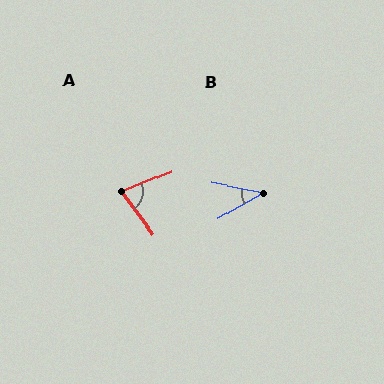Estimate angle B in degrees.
Approximately 41 degrees.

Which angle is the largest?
A, at approximately 75 degrees.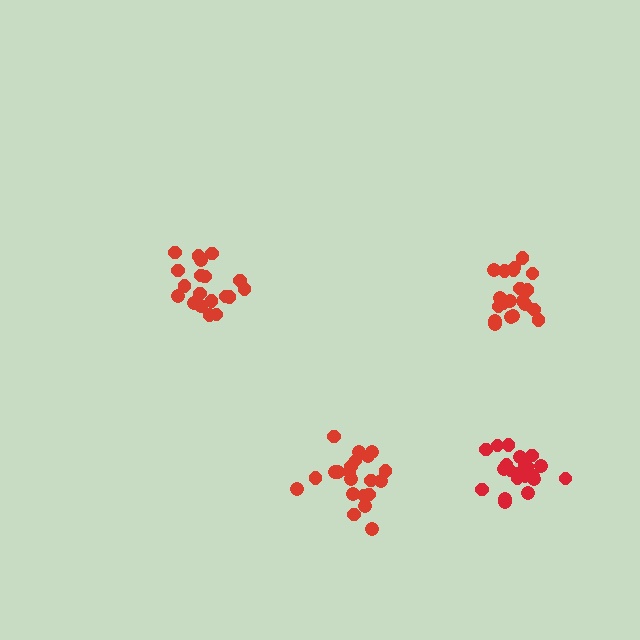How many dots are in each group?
Group 1: 21 dots, Group 2: 20 dots, Group 3: 19 dots, Group 4: 21 dots (81 total).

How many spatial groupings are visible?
There are 4 spatial groupings.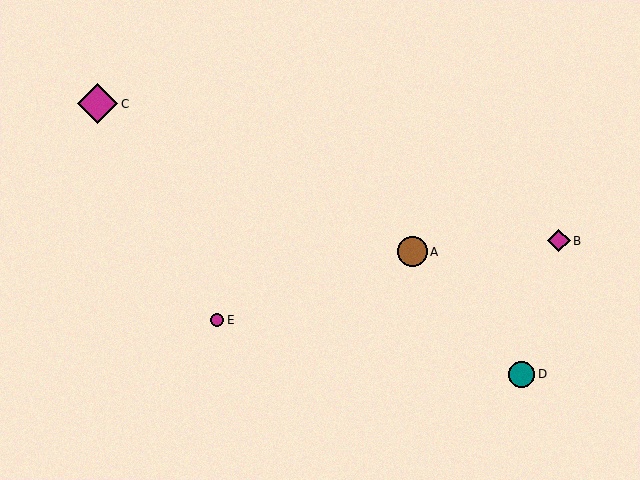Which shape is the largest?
The magenta diamond (labeled C) is the largest.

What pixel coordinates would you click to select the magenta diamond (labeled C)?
Click at (98, 104) to select the magenta diamond C.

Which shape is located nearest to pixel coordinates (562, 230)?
The magenta diamond (labeled B) at (559, 241) is nearest to that location.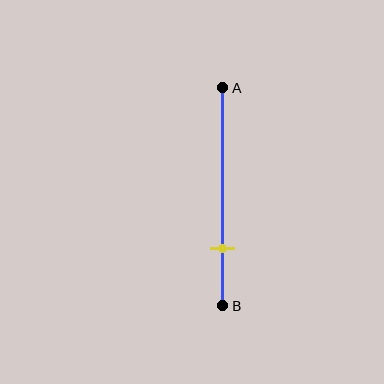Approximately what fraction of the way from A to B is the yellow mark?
The yellow mark is approximately 75% of the way from A to B.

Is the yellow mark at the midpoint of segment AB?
No, the mark is at about 75% from A, not at the 50% midpoint.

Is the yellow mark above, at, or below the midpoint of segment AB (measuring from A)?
The yellow mark is below the midpoint of segment AB.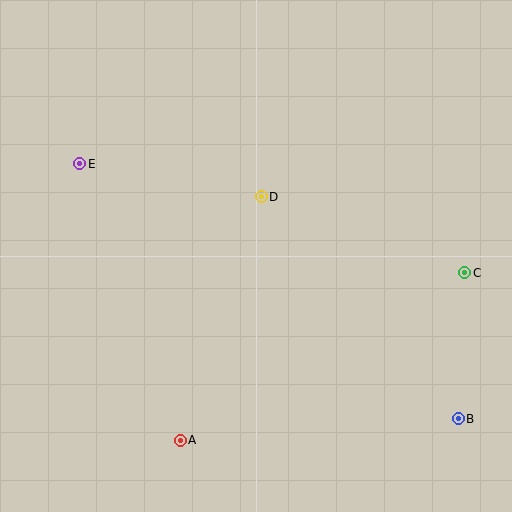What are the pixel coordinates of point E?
Point E is at (80, 164).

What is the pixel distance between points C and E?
The distance between C and E is 400 pixels.